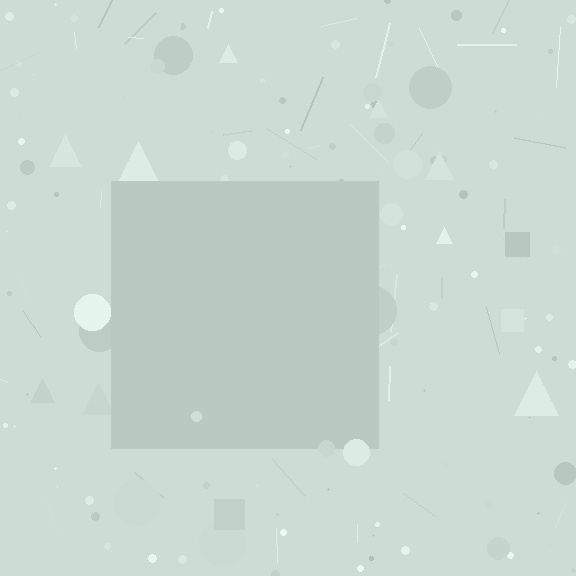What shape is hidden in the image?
A square is hidden in the image.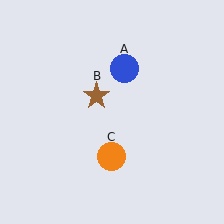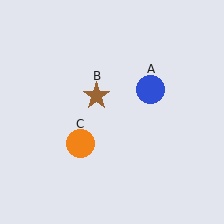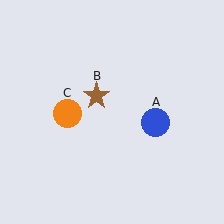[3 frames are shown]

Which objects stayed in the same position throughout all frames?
Brown star (object B) remained stationary.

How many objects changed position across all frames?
2 objects changed position: blue circle (object A), orange circle (object C).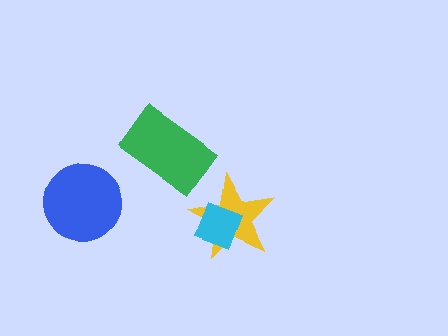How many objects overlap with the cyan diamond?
1 object overlaps with the cyan diamond.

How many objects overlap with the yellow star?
1 object overlaps with the yellow star.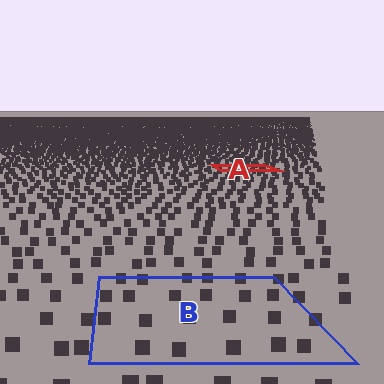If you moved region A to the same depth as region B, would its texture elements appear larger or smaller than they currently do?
They would appear larger. At a closer depth, the same texture elements are projected at a bigger on-screen size.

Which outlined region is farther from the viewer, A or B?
Region A is farther from the viewer — the texture elements inside it appear smaller and more densely packed.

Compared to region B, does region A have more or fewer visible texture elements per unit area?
Region A has more texture elements per unit area — they are packed more densely because it is farther away.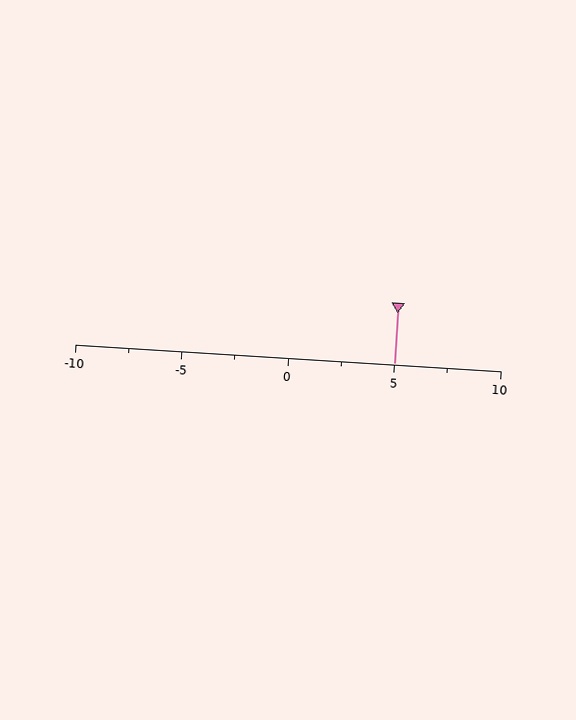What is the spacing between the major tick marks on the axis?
The major ticks are spaced 5 apart.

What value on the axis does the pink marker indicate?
The marker indicates approximately 5.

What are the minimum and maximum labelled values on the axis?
The axis runs from -10 to 10.